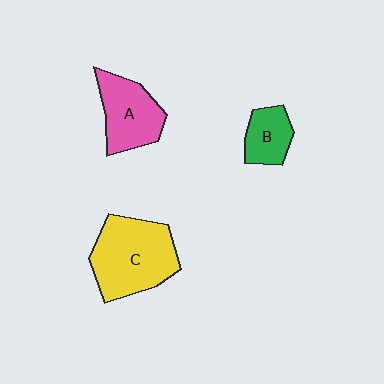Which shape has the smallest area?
Shape B (green).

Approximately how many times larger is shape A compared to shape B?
Approximately 1.6 times.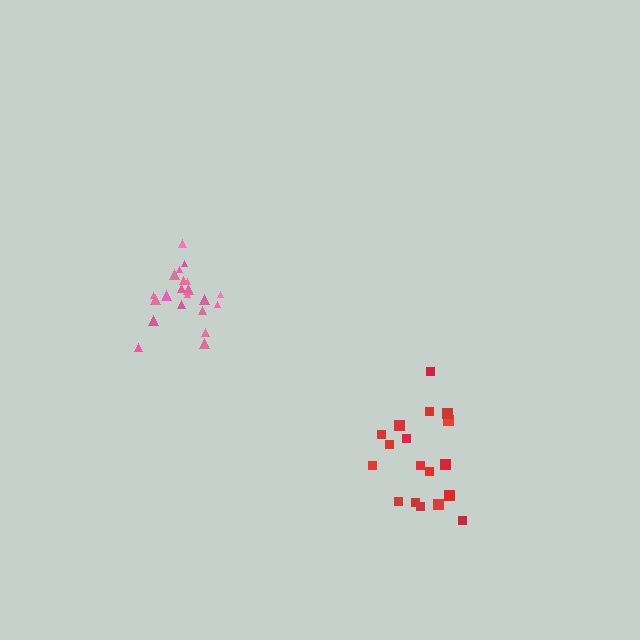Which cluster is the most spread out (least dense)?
Red.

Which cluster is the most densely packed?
Pink.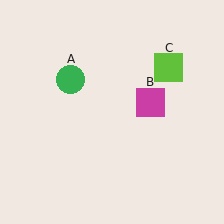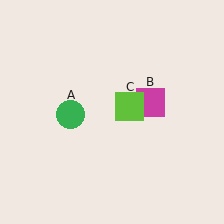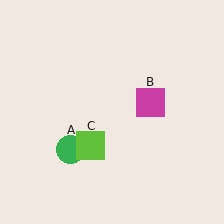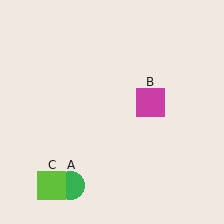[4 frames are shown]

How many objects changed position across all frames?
2 objects changed position: green circle (object A), lime square (object C).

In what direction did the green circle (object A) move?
The green circle (object A) moved down.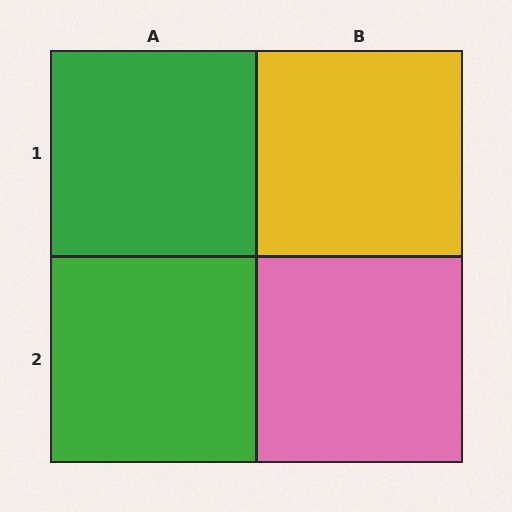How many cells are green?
2 cells are green.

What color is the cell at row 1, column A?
Green.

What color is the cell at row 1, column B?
Yellow.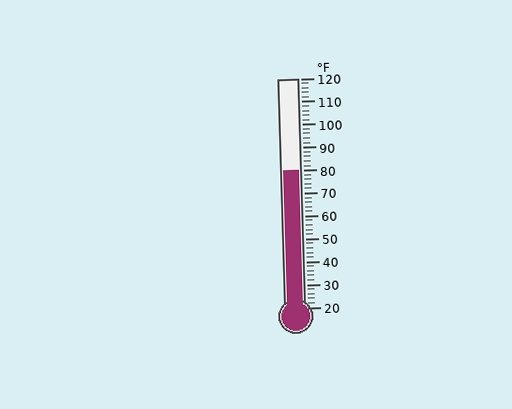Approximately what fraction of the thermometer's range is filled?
The thermometer is filled to approximately 60% of its range.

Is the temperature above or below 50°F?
The temperature is above 50°F.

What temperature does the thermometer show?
The thermometer shows approximately 80°F.